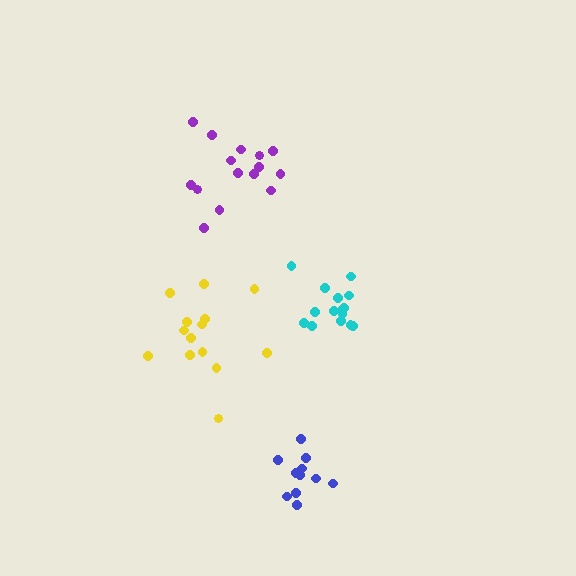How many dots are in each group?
Group 1: 14 dots, Group 2: 15 dots, Group 3: 15 dots, Group 4: 11 dots (55 total).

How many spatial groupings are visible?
There are 4 spatial groupings.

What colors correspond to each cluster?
The clusters are colored: yellow, cyan, purple, blue.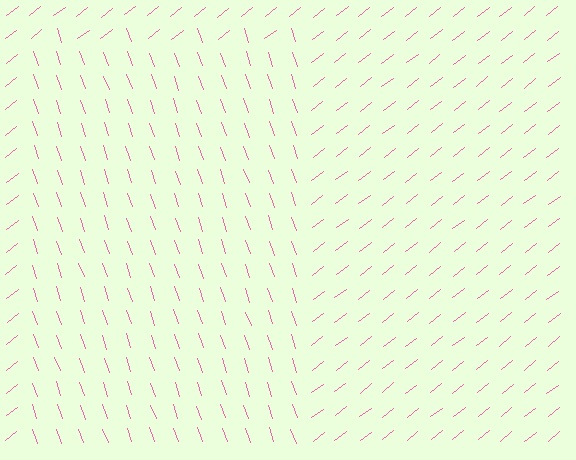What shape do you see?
I see a rectangle.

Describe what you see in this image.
The image is filled with small pink line segments. A rectangle region in the image has lines oriented differently from the surrounding lines, creating a visible texture boundary.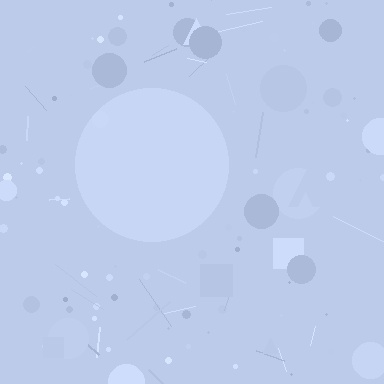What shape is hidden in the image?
A circle is hidden in the image.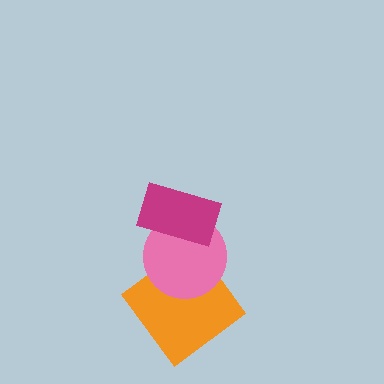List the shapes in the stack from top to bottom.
From top to bottom: the magenta rectangle, the pink circle, the orange diamond.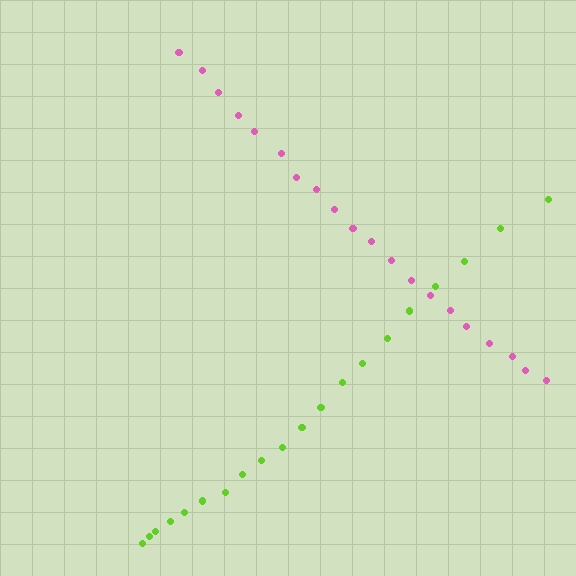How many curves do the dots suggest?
There are 2 distinct paths.